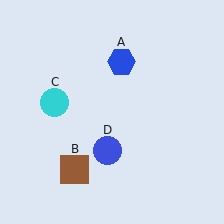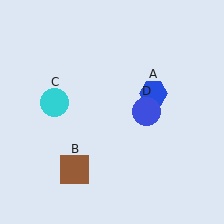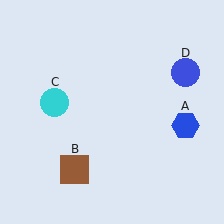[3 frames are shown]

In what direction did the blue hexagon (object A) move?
The blue hexagon (object A) moved down and to the right.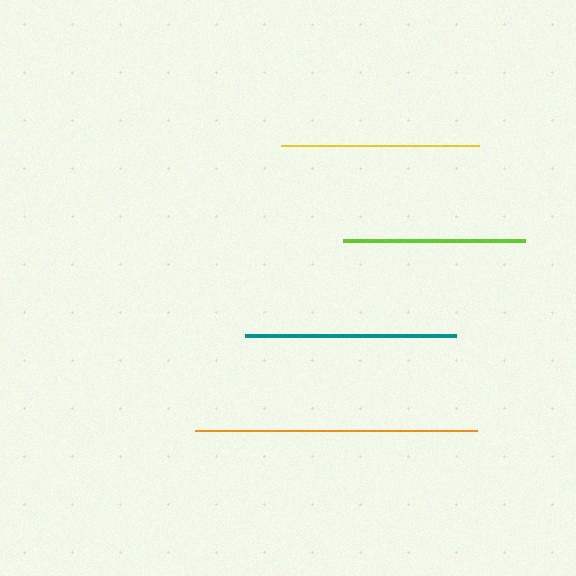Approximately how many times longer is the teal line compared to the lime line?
The teal line is approximately 1.2 times the length of the lime line.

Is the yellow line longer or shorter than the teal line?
The teal line is longer than the yellow line.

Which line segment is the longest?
The orange line is the longest at approximately 282 pixels.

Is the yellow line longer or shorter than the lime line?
The yellow line is longer than the lime line.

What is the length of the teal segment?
The teal segment is approximately 211 pixels long.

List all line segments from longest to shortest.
From longest to shortest: orange, teal, yellow, lime.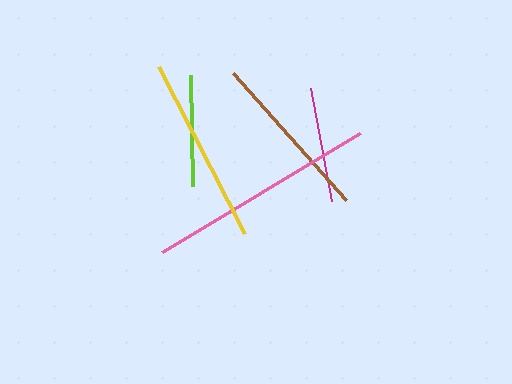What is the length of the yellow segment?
The yellow segment is approximately 188 pixels long.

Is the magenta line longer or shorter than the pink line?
The pink line is longer than the magenta line.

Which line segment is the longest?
The pink line is the longest at approximately 231 pixels.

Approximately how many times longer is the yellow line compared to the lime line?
The yellow line is approximately 1.7 times the length of the lime line.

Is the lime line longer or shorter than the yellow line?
The yellow line is longer than the lime line.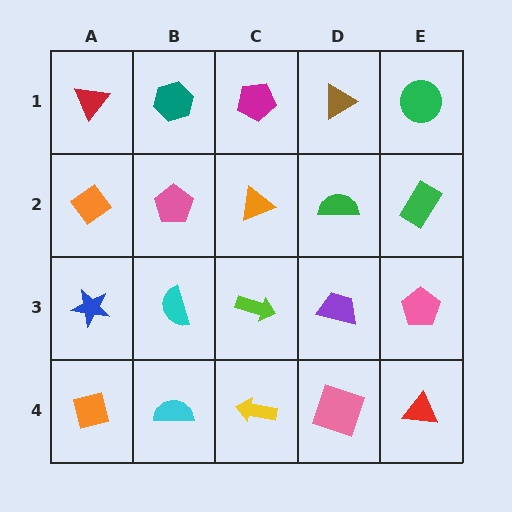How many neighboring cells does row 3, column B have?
4.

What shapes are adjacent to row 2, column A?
A red triangle (row 1, column A), a blue star (row 3, column A), a pink pentagon (row 2, column B).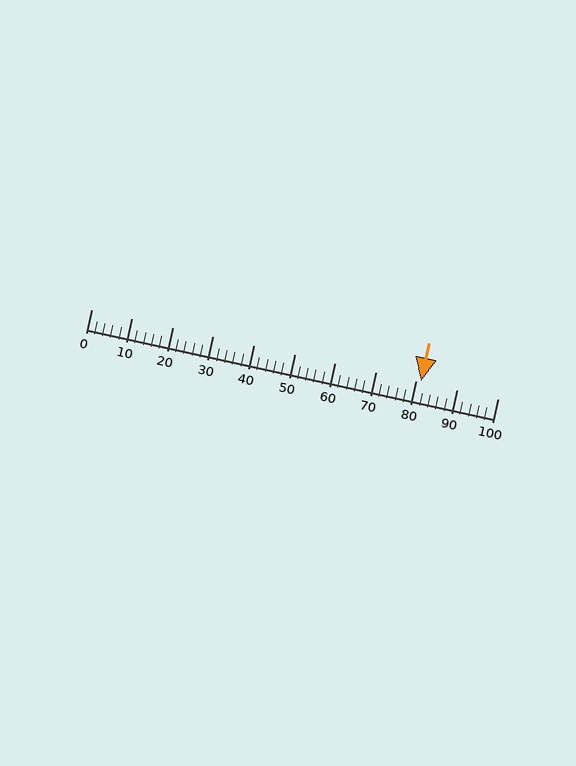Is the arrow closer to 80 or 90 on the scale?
The arrow is closer to 80.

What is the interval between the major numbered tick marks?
The major tick marks are spaced 10 units apart.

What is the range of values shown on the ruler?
The ruler shows values from 0 to 100.